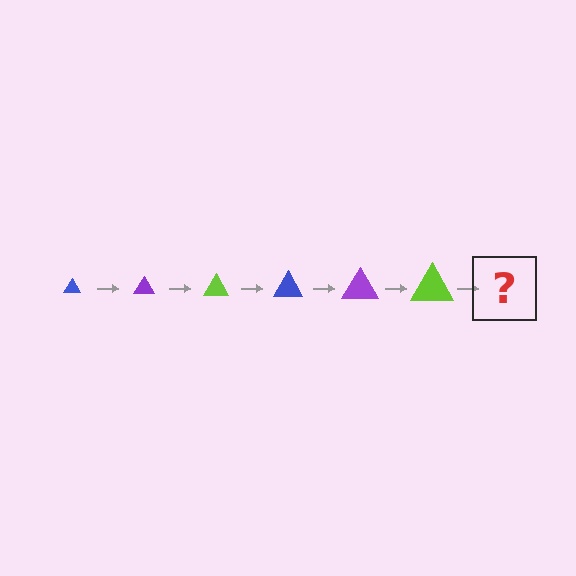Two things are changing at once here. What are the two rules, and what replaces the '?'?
The two rules are that the triangle grows larger each step and the color cycles through blue, purple, and lime. The '?' should be a blue triangle, larger than the previous one.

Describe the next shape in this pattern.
It should be a blue triangle, larger than the previous one.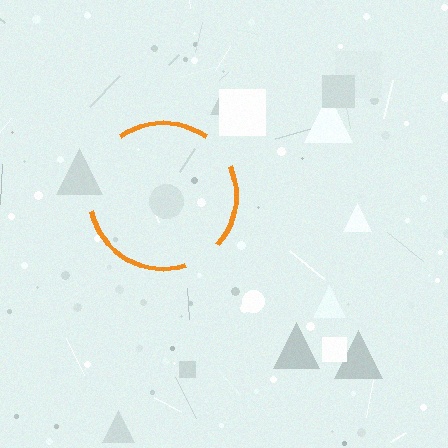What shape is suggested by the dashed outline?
The dashed outline suggests a circle.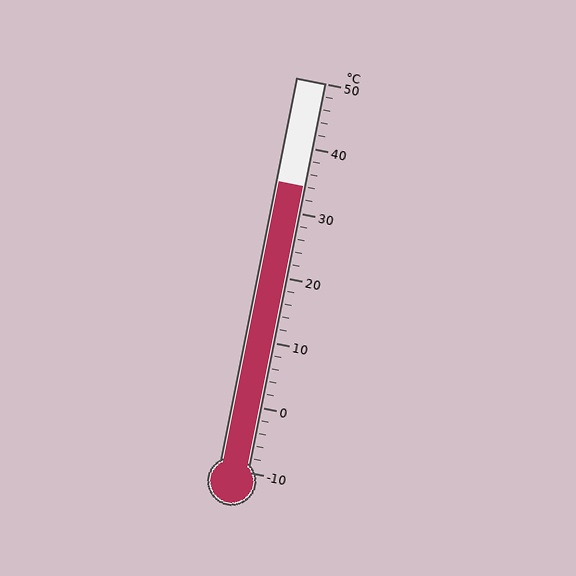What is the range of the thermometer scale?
The thermometer scale ranges from -10°C to 50°C.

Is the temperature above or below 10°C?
The temperature is above 10°C.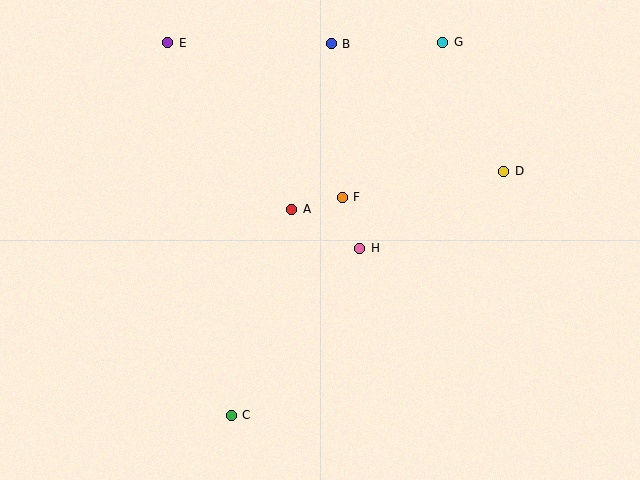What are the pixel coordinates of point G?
Point G is at (443, 42).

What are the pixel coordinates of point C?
Point C is at (231, 415).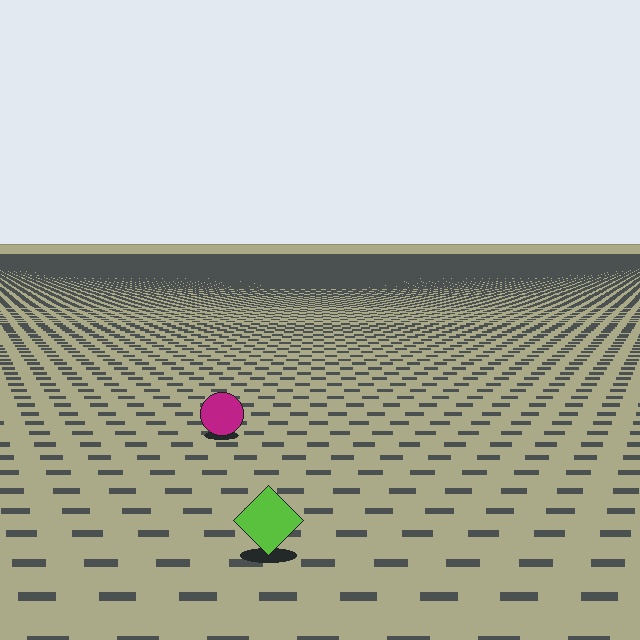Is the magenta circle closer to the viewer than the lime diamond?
No. The lime diamond is closer — you can tell from the texture gradient: the ground texture is coarser near it.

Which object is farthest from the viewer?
The magenta circle is farthest from the viewer. It appears smaller and the ground texture around it is denser.